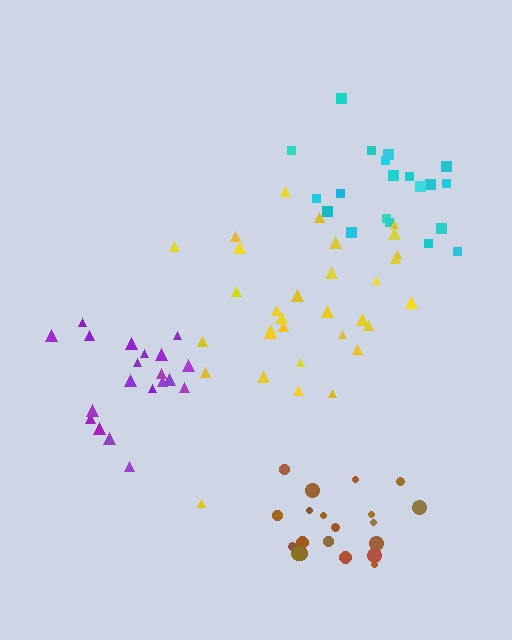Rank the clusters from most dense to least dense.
purple, brown, cyan, yellow.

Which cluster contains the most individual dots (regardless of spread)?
Yellow (32).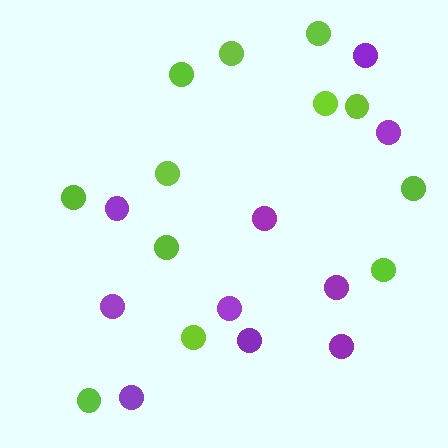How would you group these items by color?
There are 2 groups: one group of lime circles (12) and one group of purple circles (10).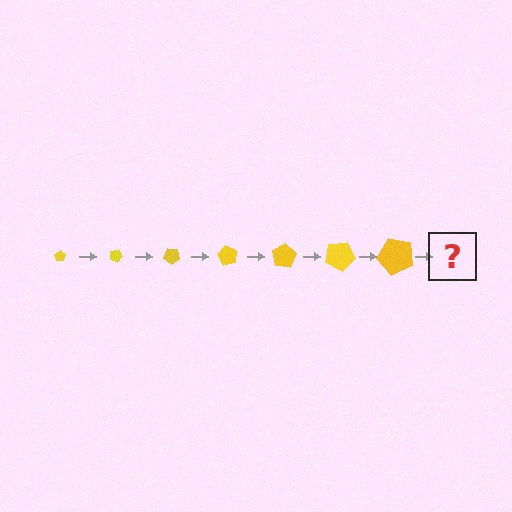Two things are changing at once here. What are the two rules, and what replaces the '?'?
The two rules are that the pentagon grows larger each step and it rotates 20 degrees each step. The '?' should be a pentagon, larger than the previous one and rotated 140 degrees from the start.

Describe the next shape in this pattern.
It should be a pentagon, larger than the previous one and rotated 140 degrees from the start.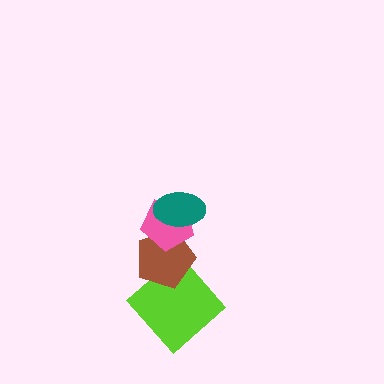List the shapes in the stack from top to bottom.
From top to bottom: the teal ellipse, the pink pentagon, the brown pentagon, the lime diamond.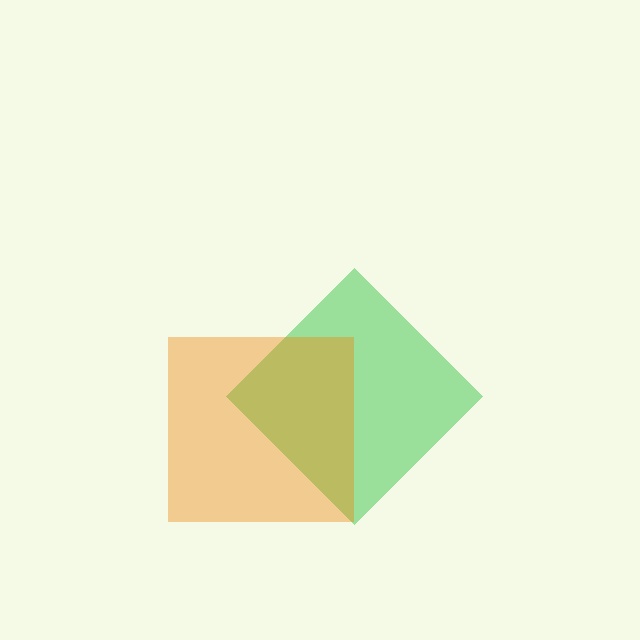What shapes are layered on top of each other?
The layered shapes are: a green diamond, an orange square.